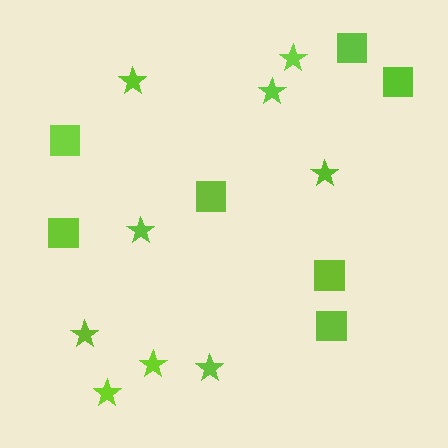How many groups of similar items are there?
There are 2 groups: one group of squares (7) and one group of stars (9).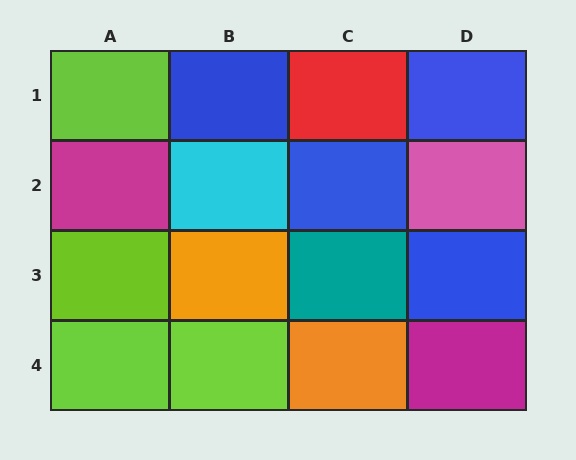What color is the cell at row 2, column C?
Blue.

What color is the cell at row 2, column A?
Magenta.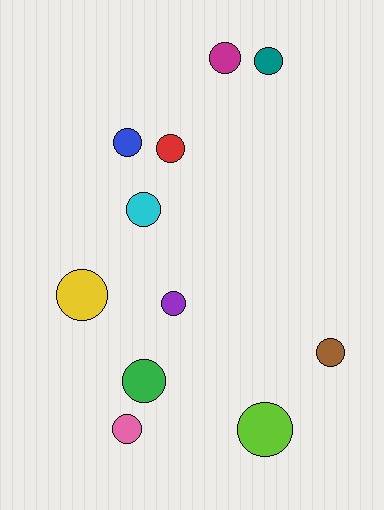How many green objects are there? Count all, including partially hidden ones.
There is 1 green object.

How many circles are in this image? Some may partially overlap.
There are 11 circles.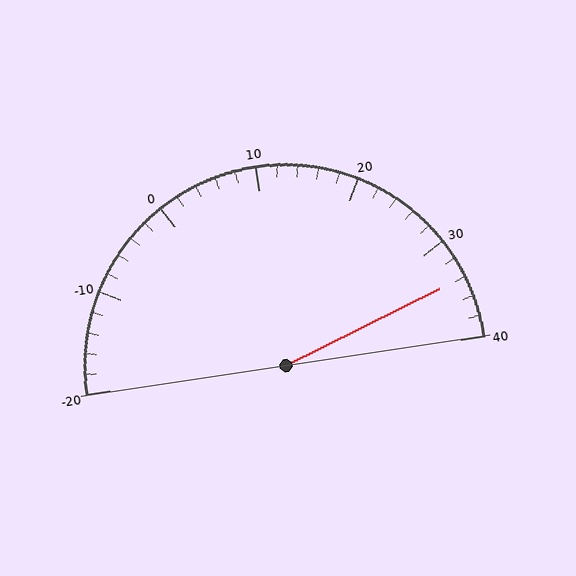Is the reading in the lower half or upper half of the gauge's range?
The reading is in the upper half of the range (-20 to 40).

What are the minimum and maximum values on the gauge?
The gauge ranges from -20 to 40.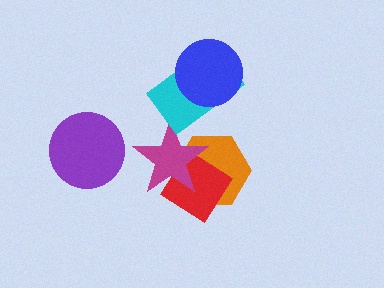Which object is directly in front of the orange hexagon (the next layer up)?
The red diamond is directly in front of the orange hexagon.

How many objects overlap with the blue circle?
1 object overlaps with the blue circle.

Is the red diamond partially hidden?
Yes, it is partially covered by another shape.